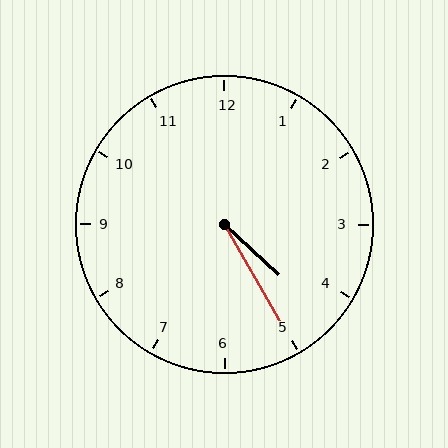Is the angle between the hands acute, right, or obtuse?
It is acute.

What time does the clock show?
4:25.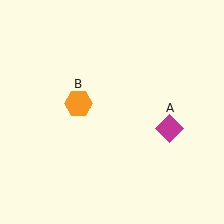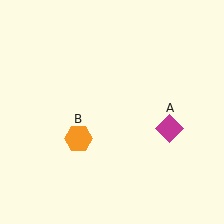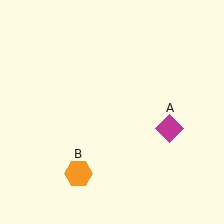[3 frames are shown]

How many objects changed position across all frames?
1 object changed position: orange hexagon (object B).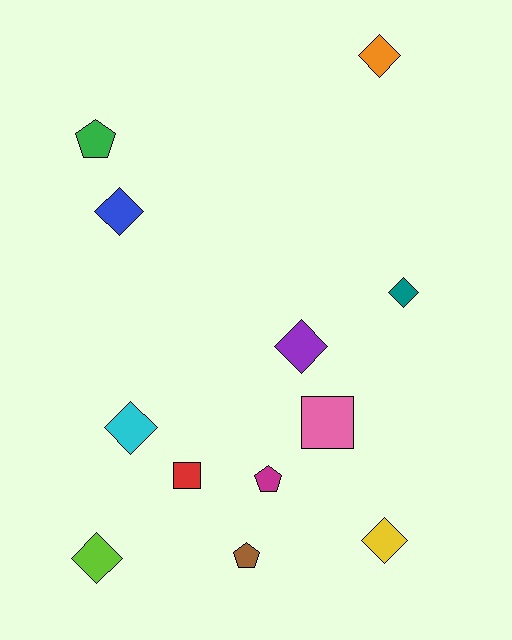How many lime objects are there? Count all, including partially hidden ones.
There is 1 lime object.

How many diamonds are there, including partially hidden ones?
There are 7 diamonds.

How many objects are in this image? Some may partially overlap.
There are 12 objects.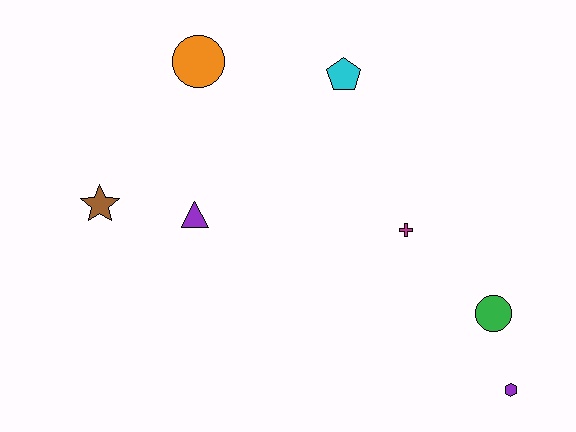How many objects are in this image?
There are 7 objects.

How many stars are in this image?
There is 1 star.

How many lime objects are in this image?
There are no lime objects.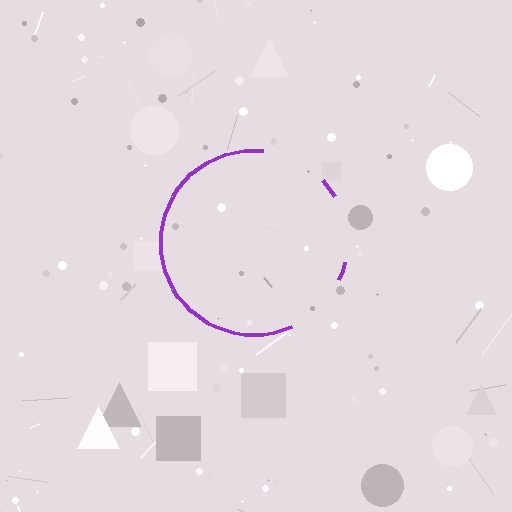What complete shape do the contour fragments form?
The contour fragments form a circle.